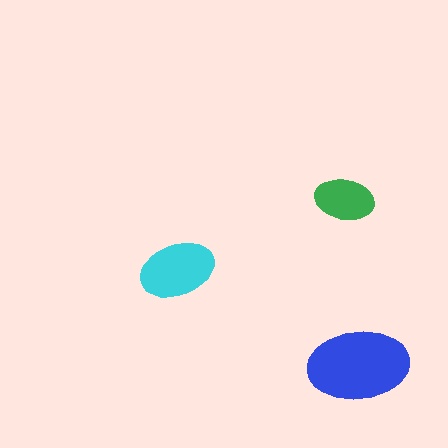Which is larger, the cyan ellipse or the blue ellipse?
The blue one.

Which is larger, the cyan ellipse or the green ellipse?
The cyan one.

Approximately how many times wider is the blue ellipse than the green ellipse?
About 1.5 times wider.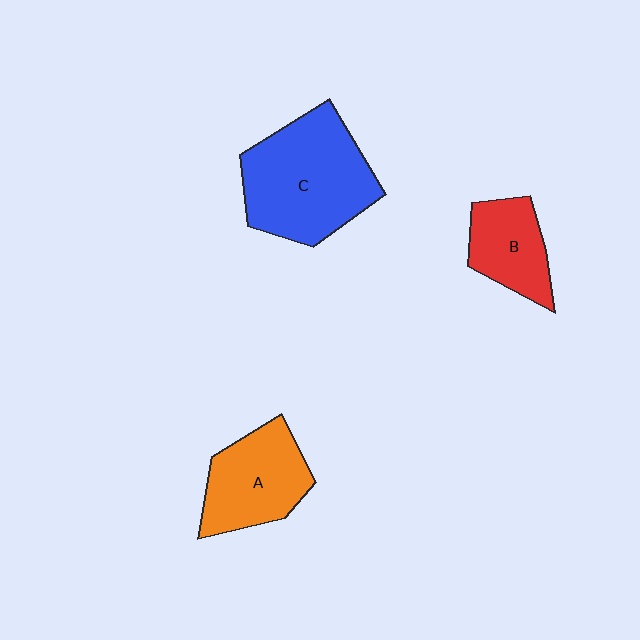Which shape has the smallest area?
Shape B (red).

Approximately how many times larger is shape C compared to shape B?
Approximately 2.0 times.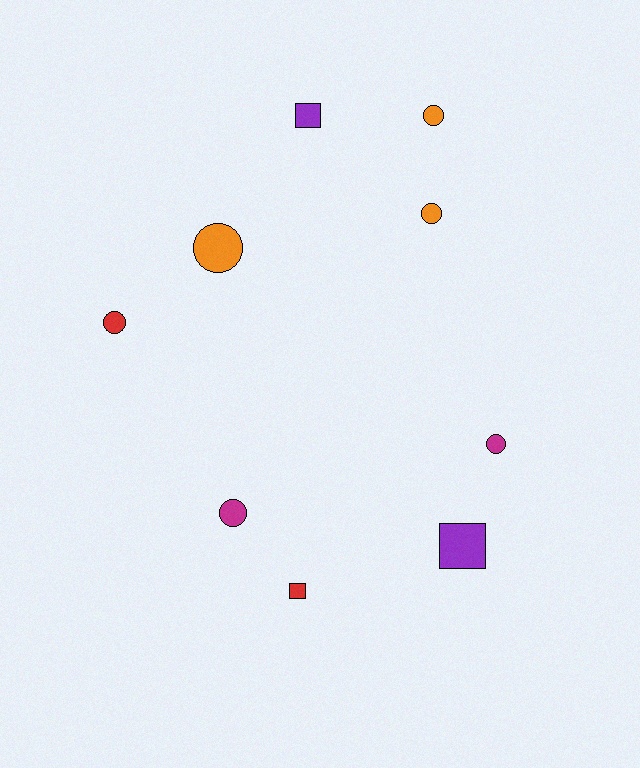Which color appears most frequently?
Orange, with 3 objects.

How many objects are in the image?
There are 9 objects.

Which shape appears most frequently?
Circle, with 6 objects.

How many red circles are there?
There is 1 red circle.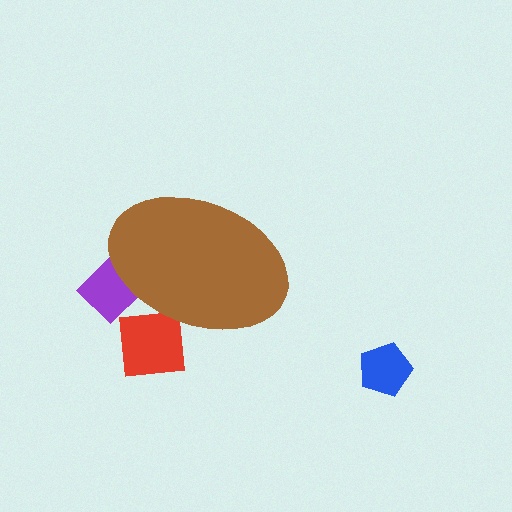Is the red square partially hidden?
Yes, the red square is partially hidden behind the brown ellipse.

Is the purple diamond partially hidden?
Yes, the purple diamond is partially hidden behind the brown ellipse.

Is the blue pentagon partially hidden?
No, the blue pentagon is fully visible.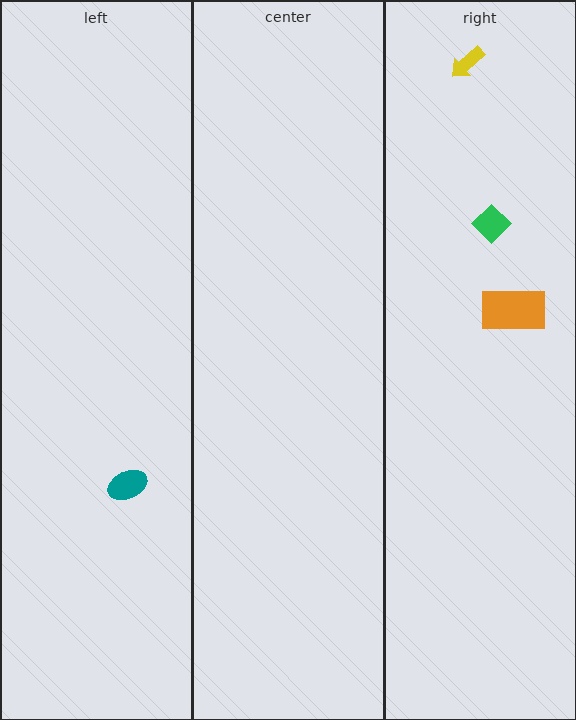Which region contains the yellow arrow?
The right region.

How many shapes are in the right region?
3.